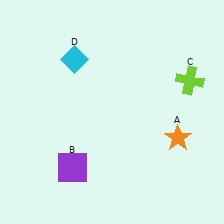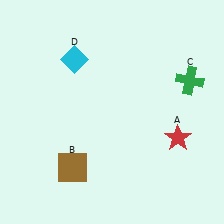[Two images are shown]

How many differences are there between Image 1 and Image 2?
There are 3 differences between the two images.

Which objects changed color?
A changed from orange to red. B changed from purple to brown. C changed from lime to green.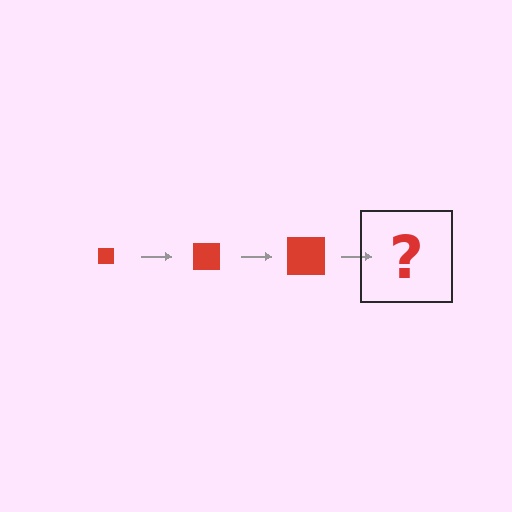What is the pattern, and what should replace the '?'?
The pattern is that the square gets progressively larger each step. The '?' should be a red square, larger than the previous one.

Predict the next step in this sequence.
The next step is a red square, larger than the previous one.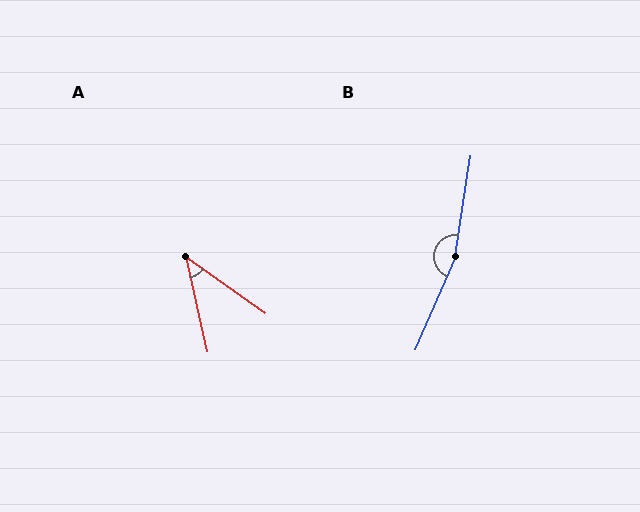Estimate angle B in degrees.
Approximately 165 degrees.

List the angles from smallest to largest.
A (42°), B (165°).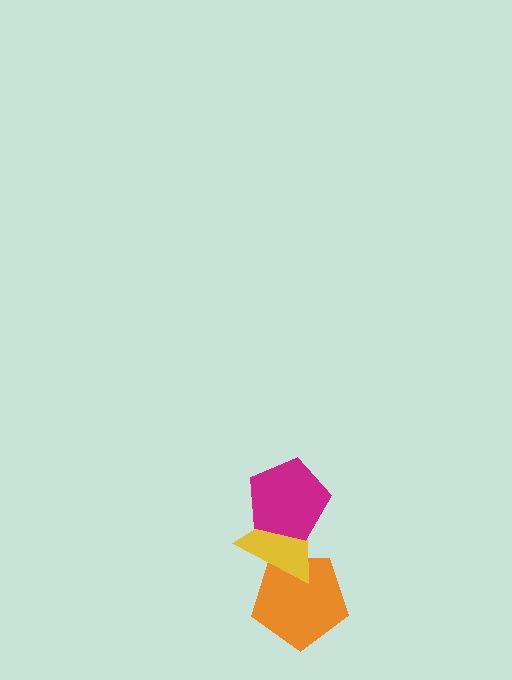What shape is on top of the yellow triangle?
The magenta pentagon is on top of the yellow triangle.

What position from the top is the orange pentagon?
The orange pentagon is 3rd from the top.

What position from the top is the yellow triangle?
The yellow triangle is 2nd from the top.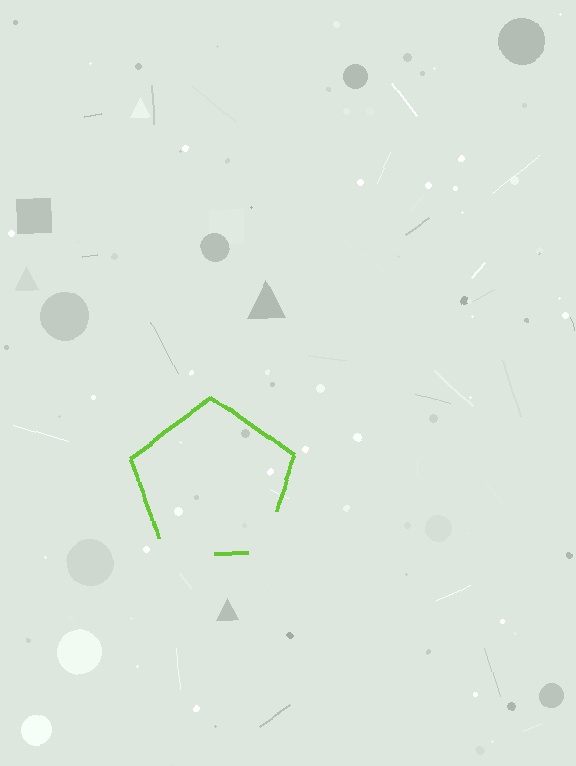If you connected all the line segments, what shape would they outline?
They would outline a pentagon.